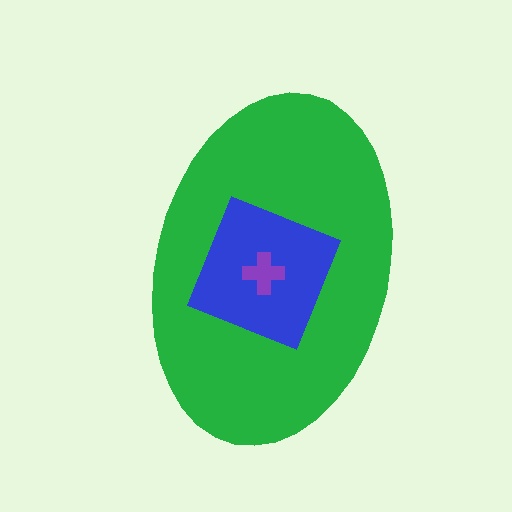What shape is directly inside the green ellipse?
The blue diamond.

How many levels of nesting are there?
3.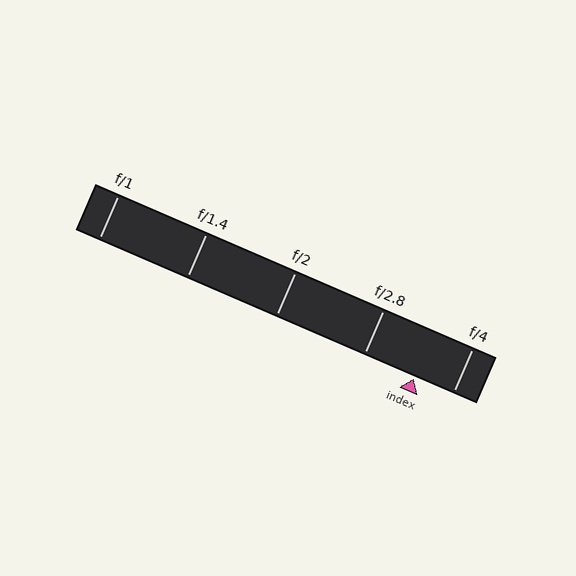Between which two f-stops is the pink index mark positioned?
The index mark is between f/2.8 and f/4.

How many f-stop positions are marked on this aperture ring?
There are 5 f-stop positions marked.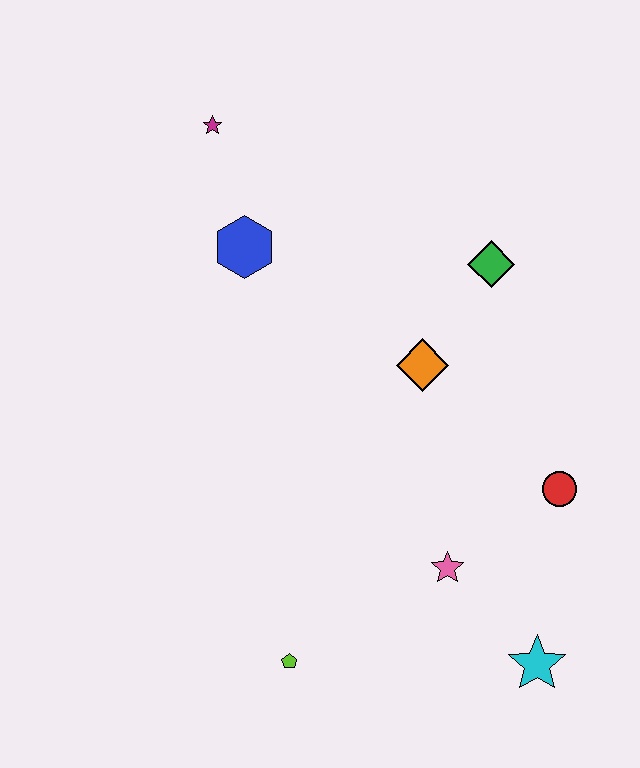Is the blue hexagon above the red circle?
Yes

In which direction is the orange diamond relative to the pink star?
The orange diamond is above the pink star.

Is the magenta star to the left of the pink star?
Yes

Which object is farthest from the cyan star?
The magenta star is farthest from the cyan star.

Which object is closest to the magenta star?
The blue hexagon is closest to the magenta star.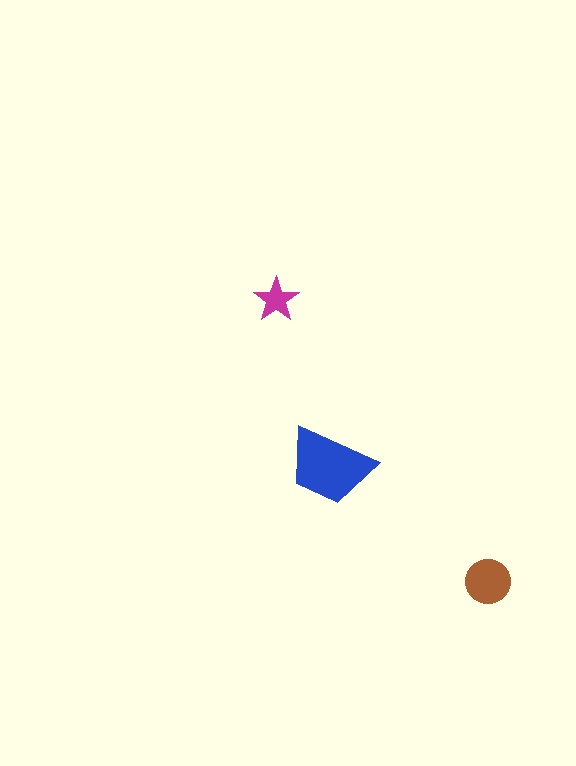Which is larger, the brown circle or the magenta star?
The brown circle.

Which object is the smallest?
The magenta star.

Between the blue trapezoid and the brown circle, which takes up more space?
The blue trapezoid.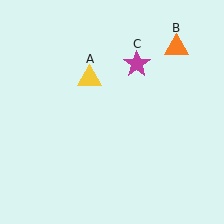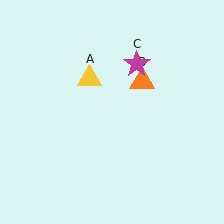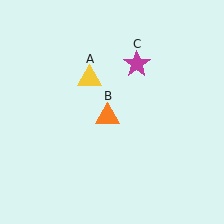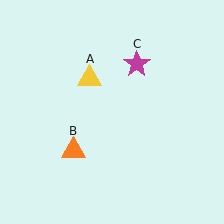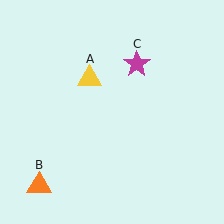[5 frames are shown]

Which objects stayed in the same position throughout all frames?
Yellow triangle (object A) and magenta star (object C) remained stationary.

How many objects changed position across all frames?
1 object changed position: orange triangle (object B).